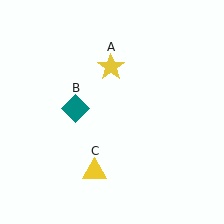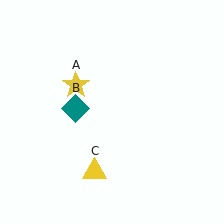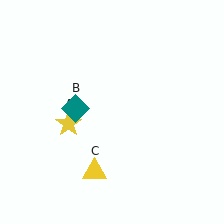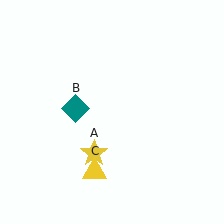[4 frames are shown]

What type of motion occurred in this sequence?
The yellow star (object A) rotated counterclockwise around the center of the scene.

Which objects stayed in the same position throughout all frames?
Teal diamond (object B) and yellow triangle (object C) remained stationary.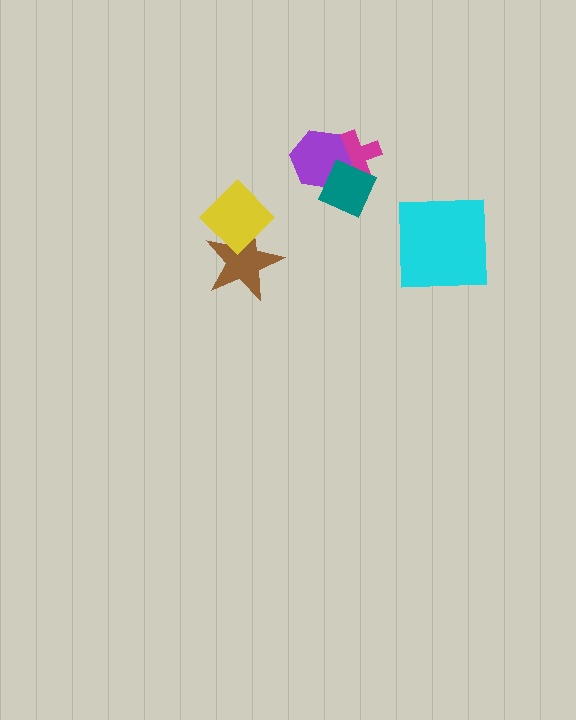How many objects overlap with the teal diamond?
2 objects overlap with the teal diamond.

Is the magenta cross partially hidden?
Yes, it is partially covered by another shape.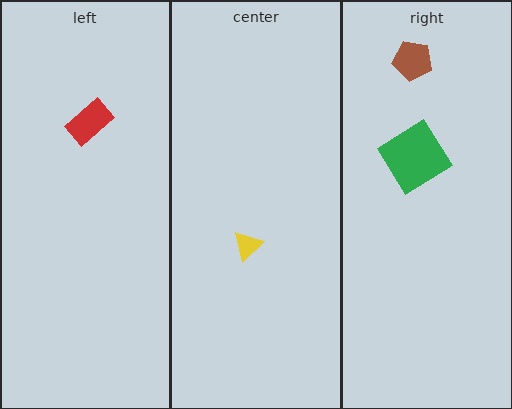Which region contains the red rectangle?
The left region.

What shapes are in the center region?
The yellow triangle.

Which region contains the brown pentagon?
The right region.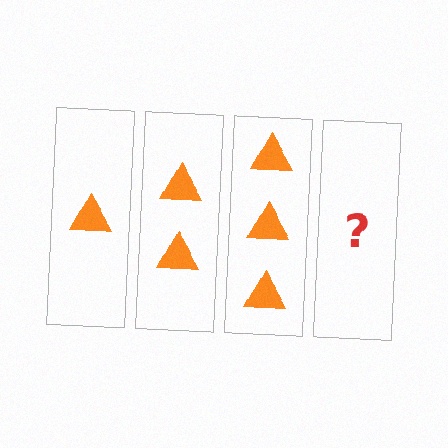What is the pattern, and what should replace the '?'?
The pattern is that each step adds one more triangle. The '?' should be 4 triangles.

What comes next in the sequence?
The next element should be 4 triangles.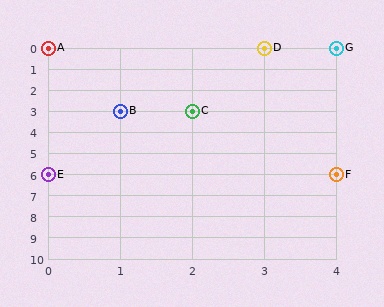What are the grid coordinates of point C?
Point C is at grid coordinates (2, 3).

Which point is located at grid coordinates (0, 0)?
Point A is at (0, 0).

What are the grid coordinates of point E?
Point E is at grid coordinates (0, 6).